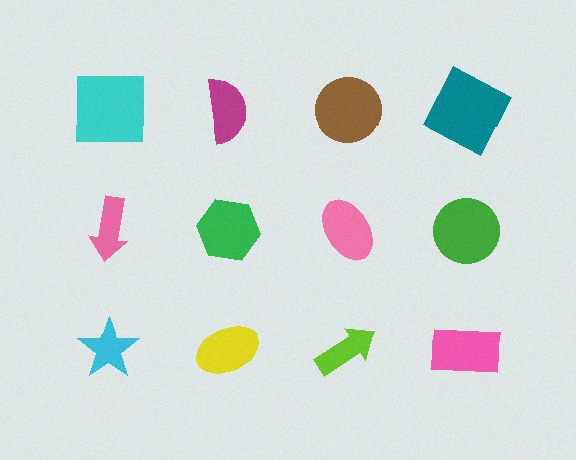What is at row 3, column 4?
A pink rectangle.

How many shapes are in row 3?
4 shapes.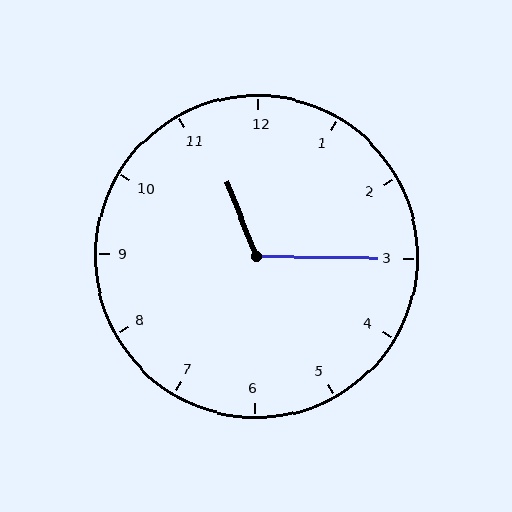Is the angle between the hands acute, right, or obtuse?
It is obtuse.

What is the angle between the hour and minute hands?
Approximately 112 degrees.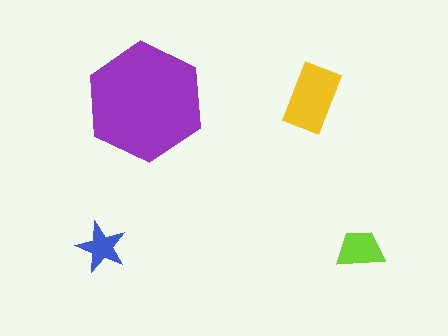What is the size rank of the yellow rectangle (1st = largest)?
2nd.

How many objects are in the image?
There are 4 objects in the image.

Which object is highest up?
The yellow rectangle is topmost.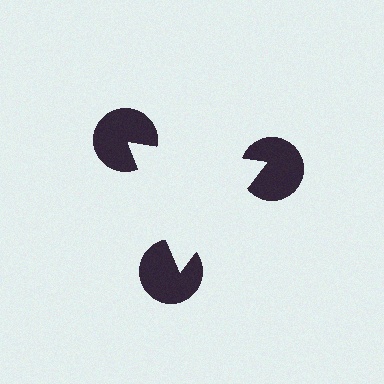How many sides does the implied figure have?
3 sides.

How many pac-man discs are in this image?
There are 3 — one at each vertex of the illusory triangle.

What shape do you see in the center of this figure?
An illusory triangle — its edges are inferred from the aligned wedge cuts in the pac-man discs, not physically drawn.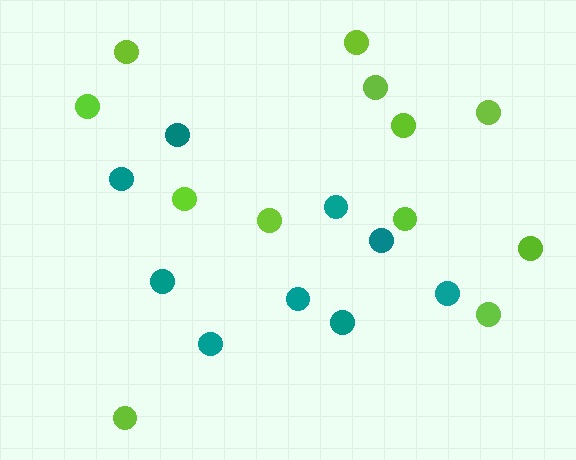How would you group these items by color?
There are 2 groups: one group of teal circles (9) and one group of lime circles (12).